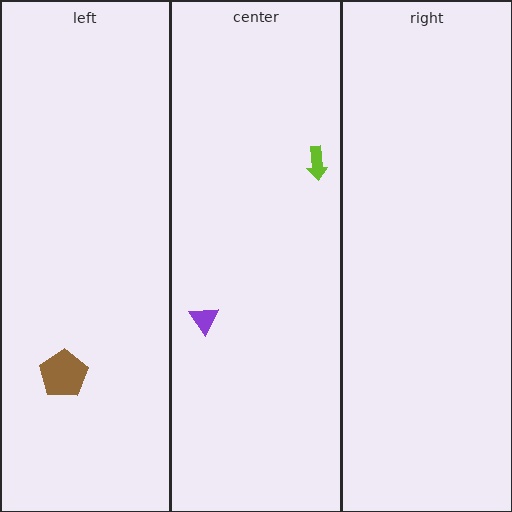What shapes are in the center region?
The lime arrow, the purple triangle.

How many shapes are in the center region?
2.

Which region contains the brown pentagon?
The left region.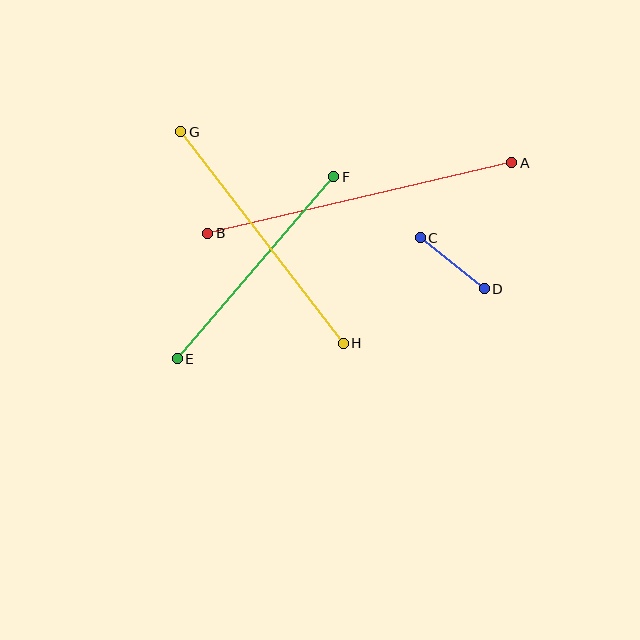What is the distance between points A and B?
The distance is approximately 312 pixels.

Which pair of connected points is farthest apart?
Points A and B are farthest apart.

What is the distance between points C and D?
The distance is approximately 82 pixels.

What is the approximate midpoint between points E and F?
The midpoint is at approximately (255, 268) pixels.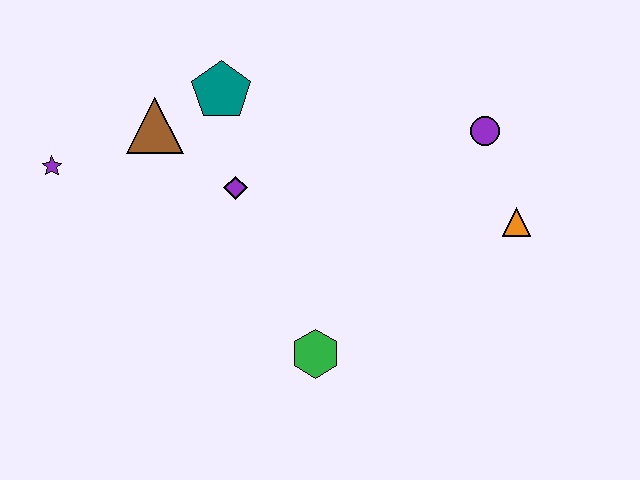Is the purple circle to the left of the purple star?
No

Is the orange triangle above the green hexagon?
Yes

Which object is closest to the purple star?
The brown triangle is closest to the purple star.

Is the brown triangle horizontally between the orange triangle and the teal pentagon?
No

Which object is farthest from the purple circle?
The purple star is farthest from the purple circle.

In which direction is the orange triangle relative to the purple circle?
The orange triangle is below the purple circle.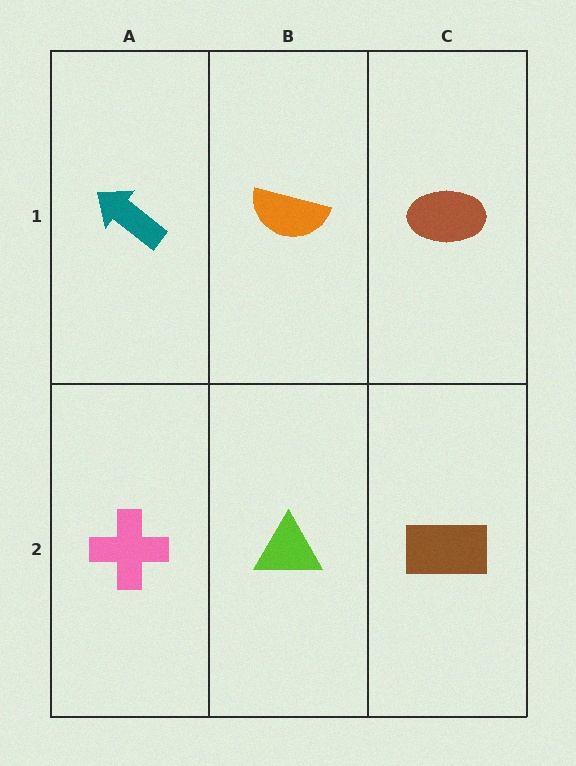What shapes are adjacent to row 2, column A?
A teal arrow (row 1, column A), a lime triangle (row 2, column B).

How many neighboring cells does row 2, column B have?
3.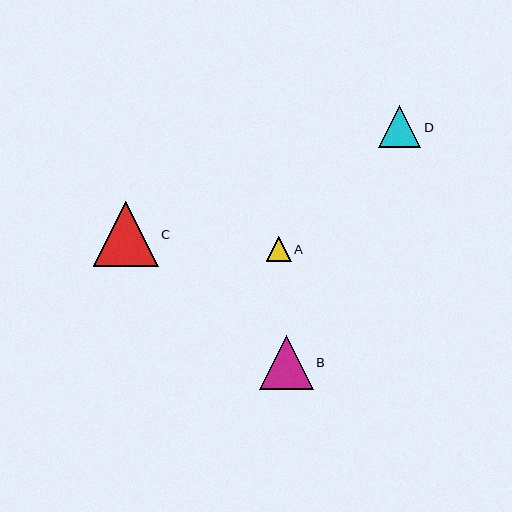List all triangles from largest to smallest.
From largest to smallest: C, B, D, A.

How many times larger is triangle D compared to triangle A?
Triangle D is approximately 1.7 times the size of triangle A.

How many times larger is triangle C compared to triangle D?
Triangle C is approximately 1.5 times the size of triangle D.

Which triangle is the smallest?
Triangle A is the smallest with a size of approximately 25 pixels.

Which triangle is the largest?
Triangle C is the largest with a size of approximately 65 pixels.